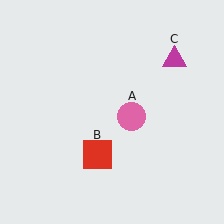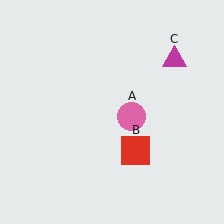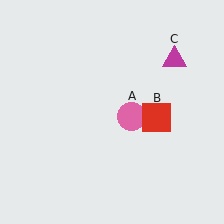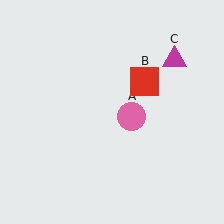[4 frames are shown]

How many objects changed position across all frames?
1 object changed position: red square (object B).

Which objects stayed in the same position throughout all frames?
Pink circle (object A) and magenta triangle (object C) remained stationary.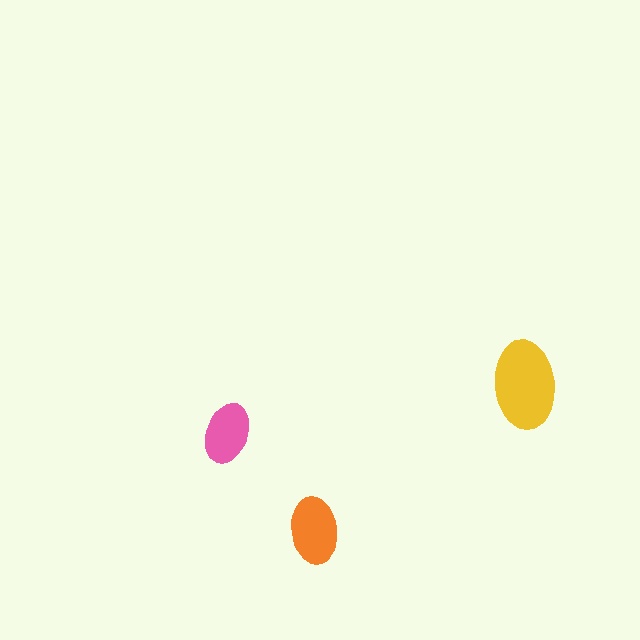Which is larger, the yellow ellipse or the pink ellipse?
The yellow one.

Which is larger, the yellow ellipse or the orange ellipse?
The yellow one.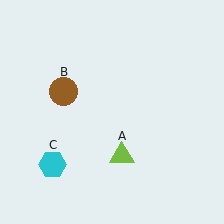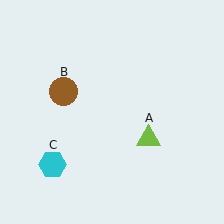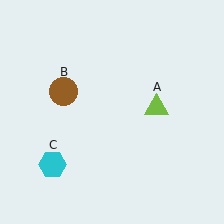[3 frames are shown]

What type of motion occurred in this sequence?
The lime triangle (object A) rotated counterclockwise around the center of the scene.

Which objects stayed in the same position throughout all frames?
Brown circle (object B) and cyan hexagon (object C) remained stationary.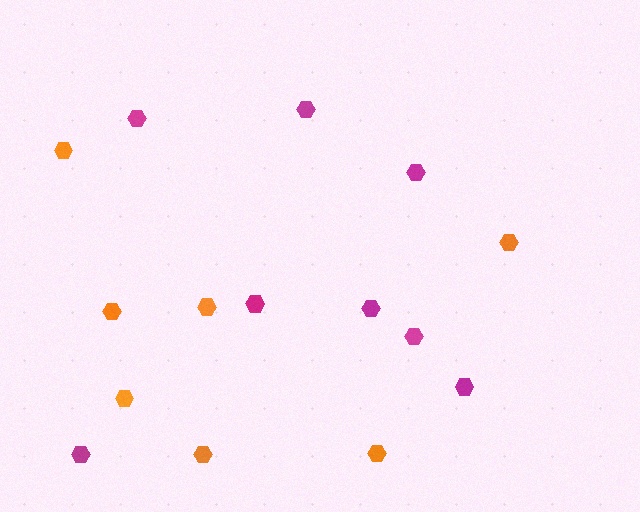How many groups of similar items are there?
There are 2 groups: one group of magenta hexagons (8) and one group of orange hexagons (7).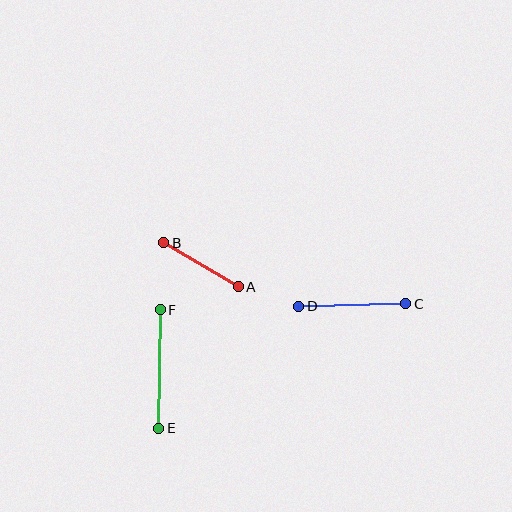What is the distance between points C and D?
The distance is approximately 107 pixels.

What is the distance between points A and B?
The distance is approximately 86 pixels.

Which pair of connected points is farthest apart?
Points E and F are farthest apart.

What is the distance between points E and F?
The distance is approximately 119 pixels.